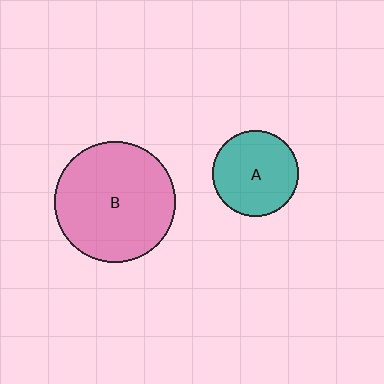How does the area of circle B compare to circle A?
Approximately 2.0 times.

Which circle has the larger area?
Circle B (pink).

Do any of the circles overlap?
No, none of the circles overlap.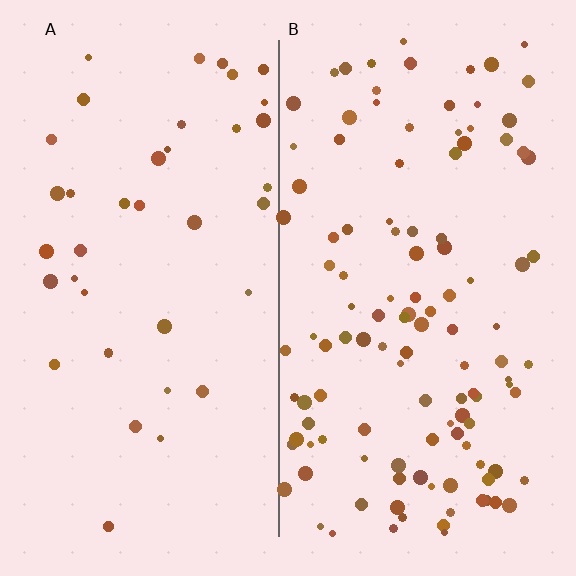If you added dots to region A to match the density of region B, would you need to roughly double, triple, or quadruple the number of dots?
Approximately triple.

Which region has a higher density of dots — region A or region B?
B (the right).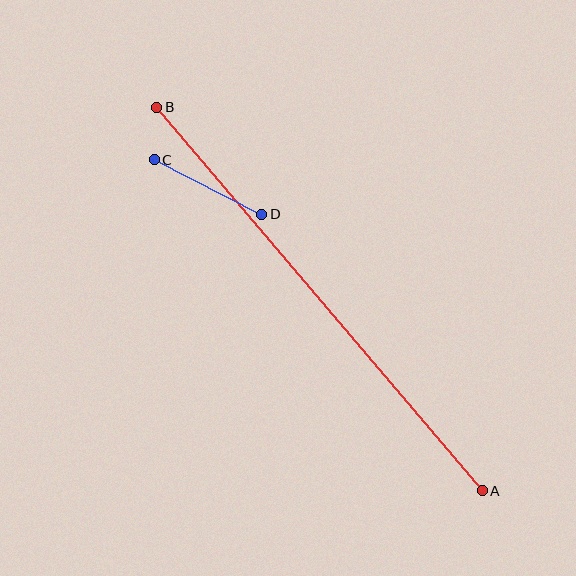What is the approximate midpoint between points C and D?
The midpoint is at approximately (208, 187) pixels.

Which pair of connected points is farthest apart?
Points A and B are farthest apart.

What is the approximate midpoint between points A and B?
The midpoint is at approximately (319, 299) pixels.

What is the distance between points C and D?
The distance is approximately 121 pixels.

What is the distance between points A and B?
The distance is approximately 503 pixels.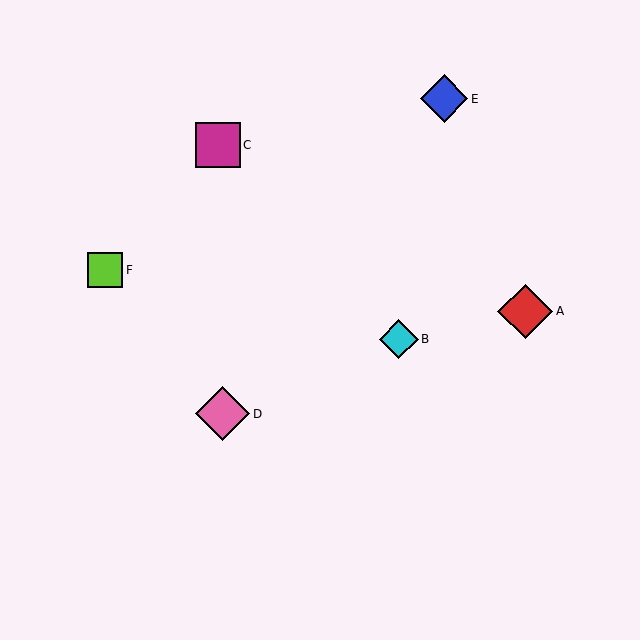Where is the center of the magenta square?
The center of the magenta square is at (218, 145).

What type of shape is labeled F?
Shape F is a lime square.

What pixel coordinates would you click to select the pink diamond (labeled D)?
Click at (223, 414) to select the pink diamond D.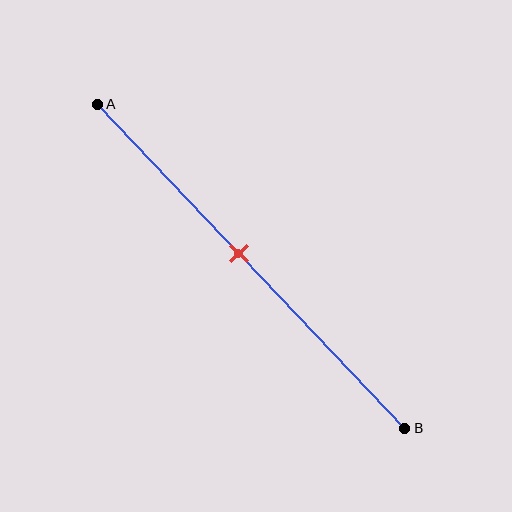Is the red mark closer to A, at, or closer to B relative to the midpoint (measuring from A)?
The red mark is closer to point A than the midpoint of segment AB.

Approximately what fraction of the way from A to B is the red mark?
The red mark is approximately 45% of the way from A to B.